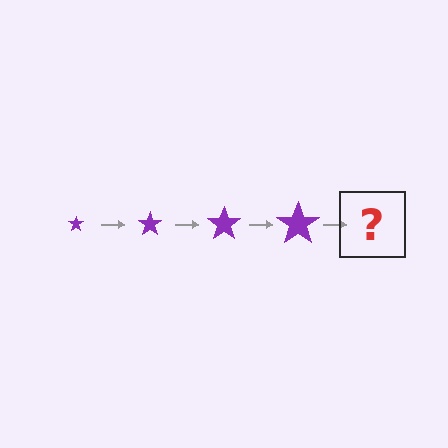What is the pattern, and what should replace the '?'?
The pattern is that the star gets progressively larger each step. The '?' should be a purple star, larger than the previous one.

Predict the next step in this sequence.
The next step is a purple star, larger than the previous one.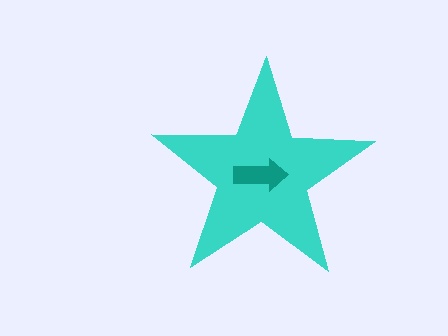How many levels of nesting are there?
2.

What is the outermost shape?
The cyan star.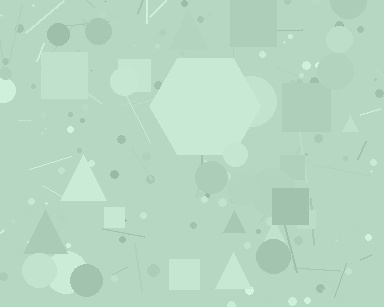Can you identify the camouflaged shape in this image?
The camouflaged shape is a hexagon.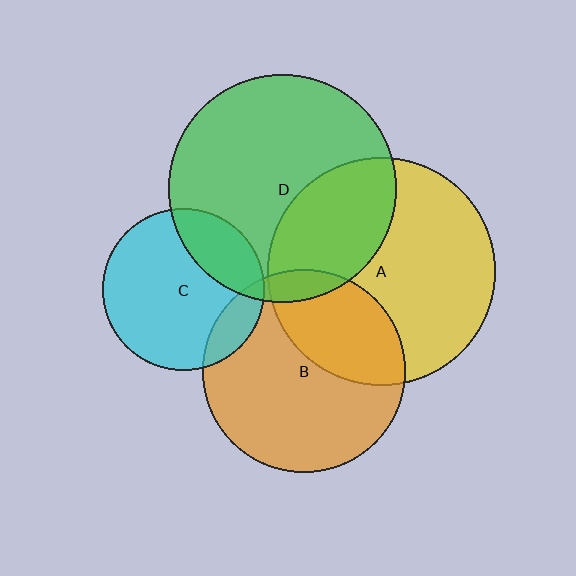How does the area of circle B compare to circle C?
Approximately 1.6 times.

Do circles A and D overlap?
Yes.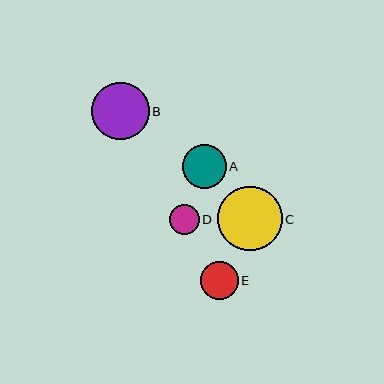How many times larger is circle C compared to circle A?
Circle C is approximately 1.5 times the size of circle A.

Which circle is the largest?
Circle C is the largest with a size of approximately 64 pixels.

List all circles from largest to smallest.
From largest to smallest: C, B, A, E, D.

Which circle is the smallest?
Circle D is the smallest with a size of approximately 30 pixels.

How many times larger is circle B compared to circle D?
Circle B is approximately 1.9 times the size of circle D.